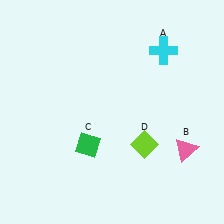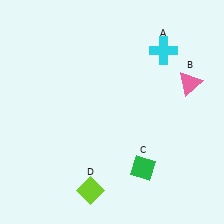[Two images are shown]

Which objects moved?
The objects that moved are: the pink triangle (B), the green diamond (C), the lime diamond (D).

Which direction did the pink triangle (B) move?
The pink triangle (B) moved up.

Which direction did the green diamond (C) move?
The green diamond (C) moved right.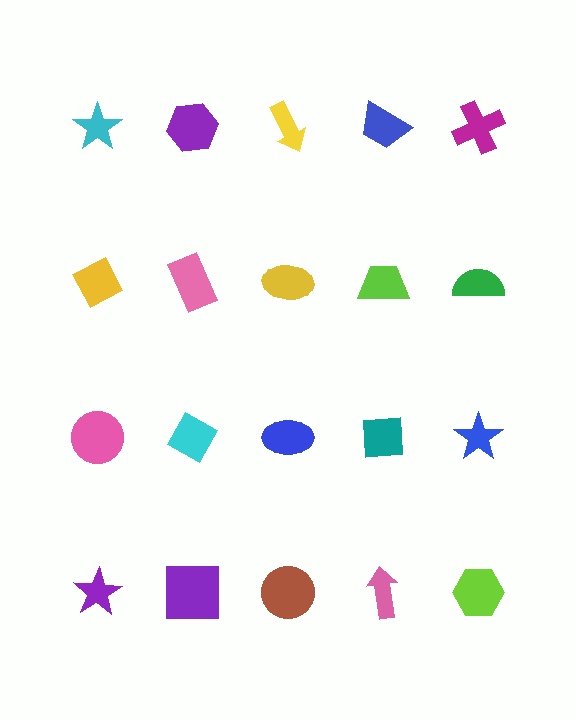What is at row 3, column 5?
A blue star.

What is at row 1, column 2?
A purple hexagon.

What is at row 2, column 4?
A lime trapezoid.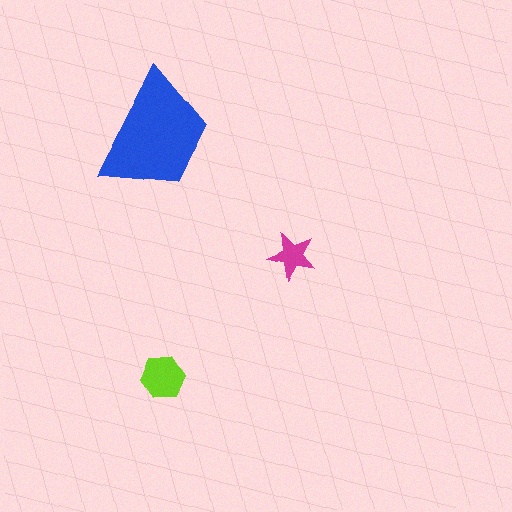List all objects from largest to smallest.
The blue trapezoid, the lime hexagon, the magenta star.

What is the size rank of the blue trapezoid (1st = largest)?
1st.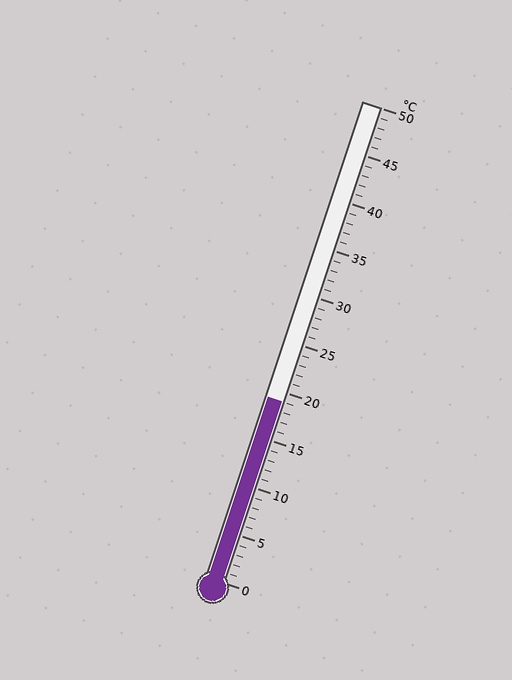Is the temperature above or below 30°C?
The temperature is below 30°C.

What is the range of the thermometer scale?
The thermometer scale ranges from 0°C to 50°C.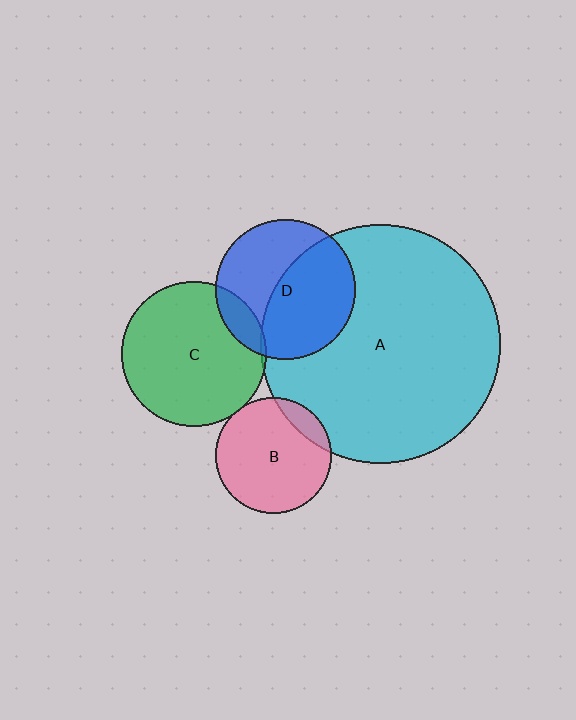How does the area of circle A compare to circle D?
Approximately 2.9 times.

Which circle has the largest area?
Circle A (cyan).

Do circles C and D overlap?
Yes.